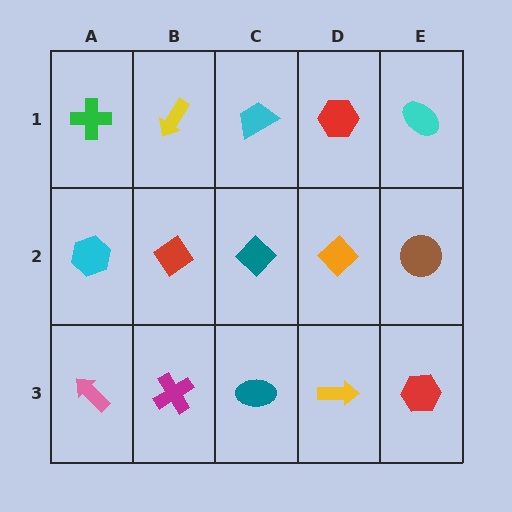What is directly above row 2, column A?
A green cross.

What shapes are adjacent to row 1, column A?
A cyan hexagon (row 2, column A), a yellow arrow (row 1, column B).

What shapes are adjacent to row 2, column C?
A cyan trapezoid (row 1, column C), a teal ellipse (row 3, column C), a red diamond (row 2, column B), an orange diamond (row 2, column D).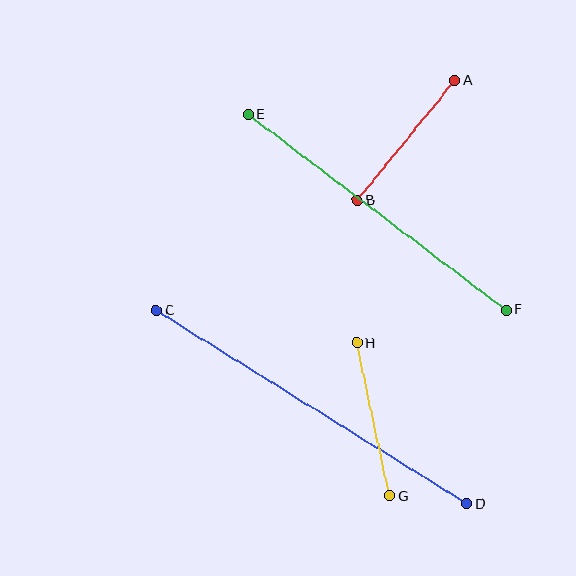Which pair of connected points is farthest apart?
Points C and D are farthest apart.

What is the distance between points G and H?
The distance is approximately 157 pixels.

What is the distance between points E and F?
The distance is approximately 323 pixels.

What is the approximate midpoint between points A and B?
The midpoint is at approximately (406, 140) pixels.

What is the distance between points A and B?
The distance is approximately 155 pixels.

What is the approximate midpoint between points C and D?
The midpoint is at approximately (312, 407) pixels.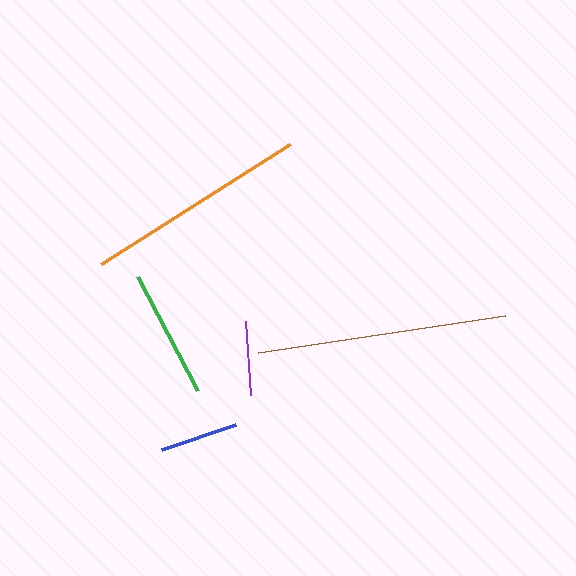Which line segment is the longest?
The brown line is the longest at approximately 250 pixels.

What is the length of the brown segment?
The brown segment is approximately 250 pixels long.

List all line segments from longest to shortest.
From longest to shortest: brown, orange, green, blue, purple.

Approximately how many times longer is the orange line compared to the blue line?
The orange line is approximately 2.9 times the length of the blue line.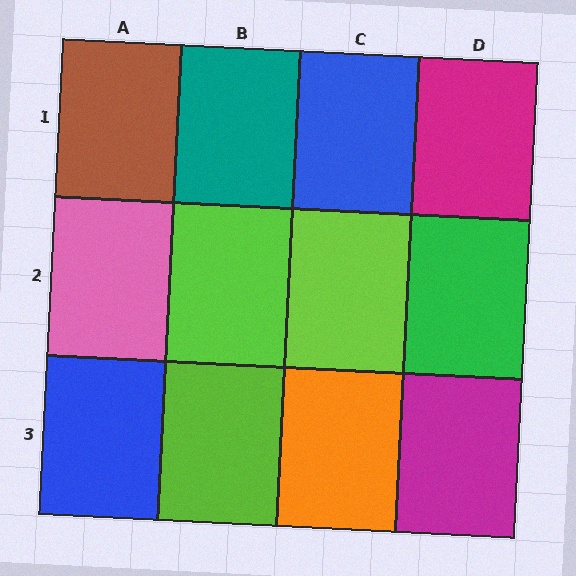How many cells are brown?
1 cell is brown.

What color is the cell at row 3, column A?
Blue.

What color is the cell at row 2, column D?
Green.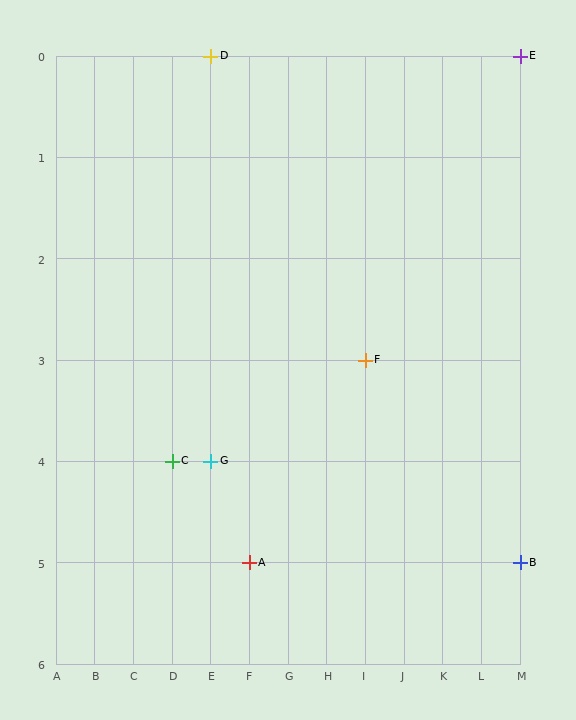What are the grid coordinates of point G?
Point G is at grid coordinates (E, 4).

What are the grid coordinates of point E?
Point E is at grid coordinates (M, 0).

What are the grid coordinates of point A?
Point A is at grid coordinates (F, 5).